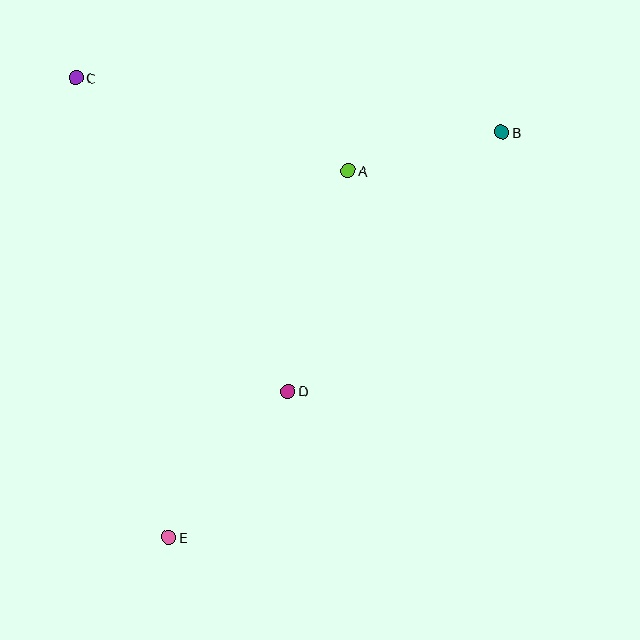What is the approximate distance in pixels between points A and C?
The distance between A and C is approximately 288 pixels.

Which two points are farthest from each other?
Points B and E are farthest from each other.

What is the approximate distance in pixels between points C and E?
The distance between C and E is approximately 469 pixels.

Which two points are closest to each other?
Points A and B are closest to each other.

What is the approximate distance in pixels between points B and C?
The distance between B and C is approximately 430 pixels.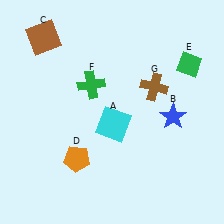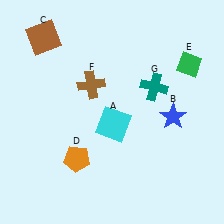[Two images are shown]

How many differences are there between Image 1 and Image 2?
There are 2 differences between the two images.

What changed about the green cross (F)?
In Image 1, F is green. In Image 2, it changed to brown.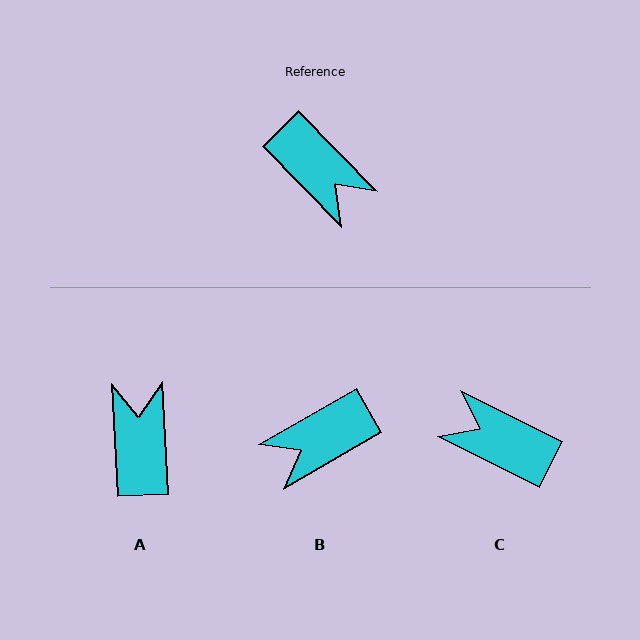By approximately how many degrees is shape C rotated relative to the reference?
Approximately 161 degrees clockwise.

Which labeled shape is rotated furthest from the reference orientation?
C, about 161 degrees away.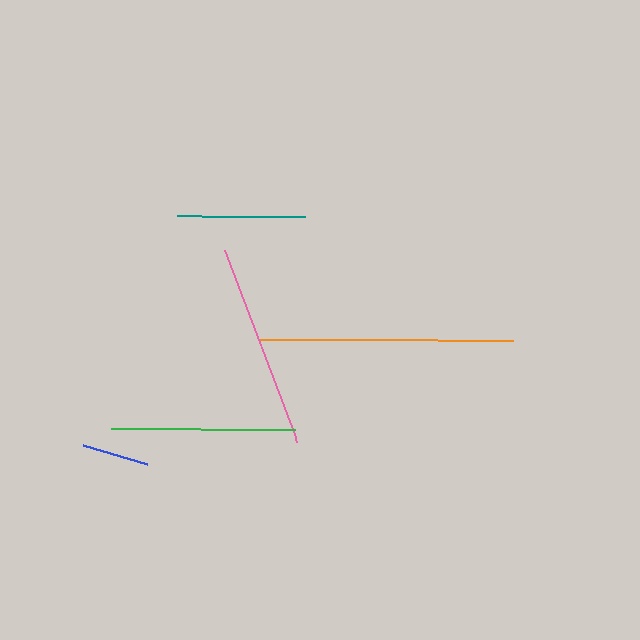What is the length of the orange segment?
The orange segment is approximately 255 pixels long.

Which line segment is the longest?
The orange line is the longest at approximately 255 pixels.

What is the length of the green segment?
The green segment is approximately 184 pixels long.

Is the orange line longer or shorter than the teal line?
The orange line is longer than the teal line.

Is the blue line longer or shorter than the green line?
The green line is longer than the blue line.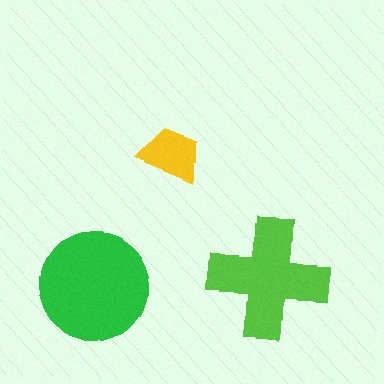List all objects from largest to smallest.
The green circle, the lime cross, the yellow trapezoid.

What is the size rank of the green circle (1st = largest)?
1st.